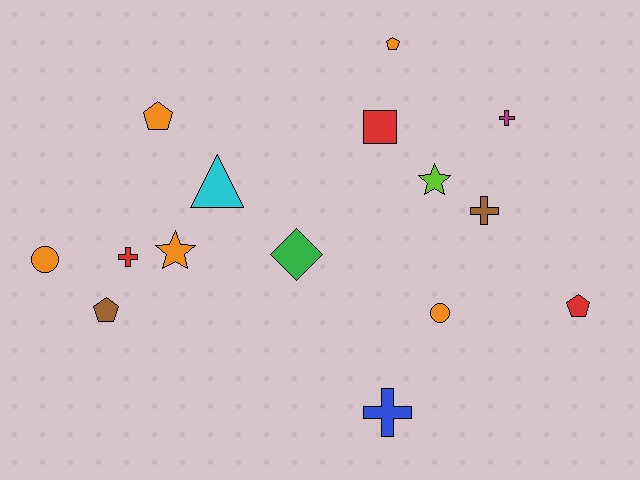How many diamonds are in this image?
There is 1 diamond.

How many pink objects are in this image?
There are no pink objects.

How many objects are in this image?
There are 15 objects.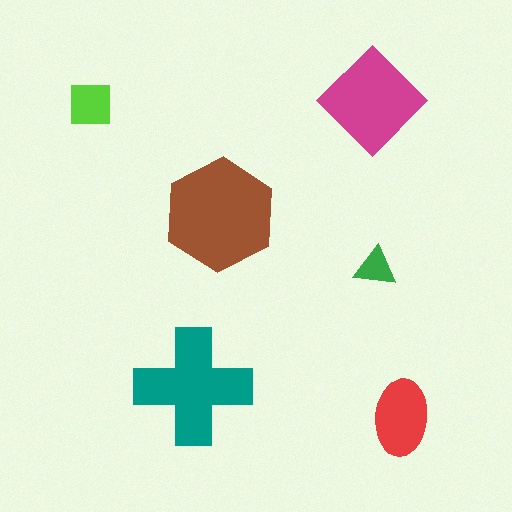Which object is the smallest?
The green triangle.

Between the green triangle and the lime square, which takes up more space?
The lime square.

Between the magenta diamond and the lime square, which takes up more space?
The magenta diamond.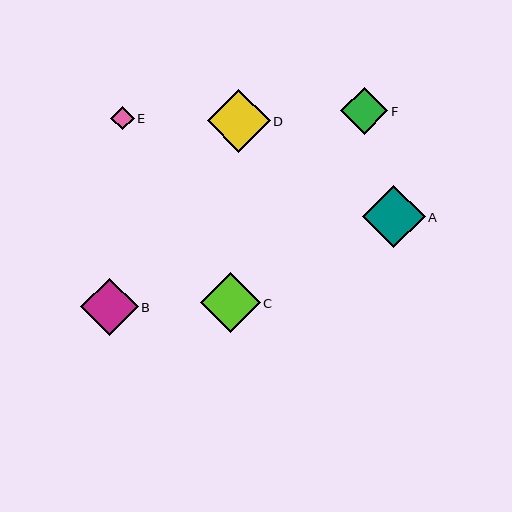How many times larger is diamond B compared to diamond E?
Diamond B is approximately 2.5 times the size of diamond E.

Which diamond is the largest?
Diamond D is the largest with a size of approximately 63 pixels.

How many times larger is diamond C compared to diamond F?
Diamond C is approximately 1.3 times the size of diamond F.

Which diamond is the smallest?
Diamond E is the smallest with a size of approximately 23 pixels.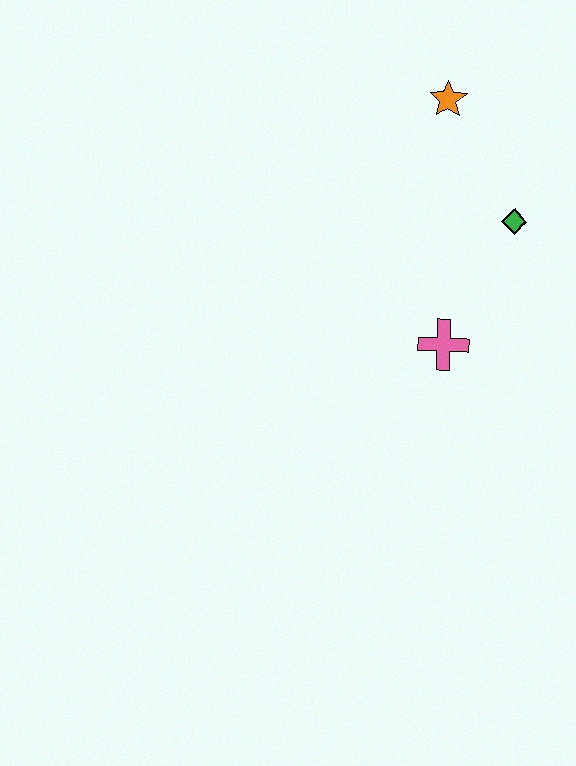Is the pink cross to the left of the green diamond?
Yes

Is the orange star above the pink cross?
Yes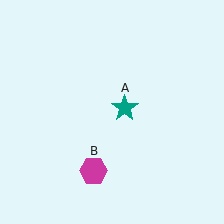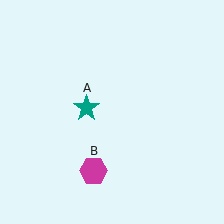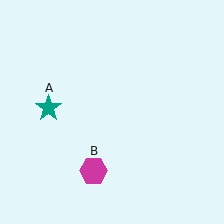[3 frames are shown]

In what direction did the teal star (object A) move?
The teal star (object A) moved left.